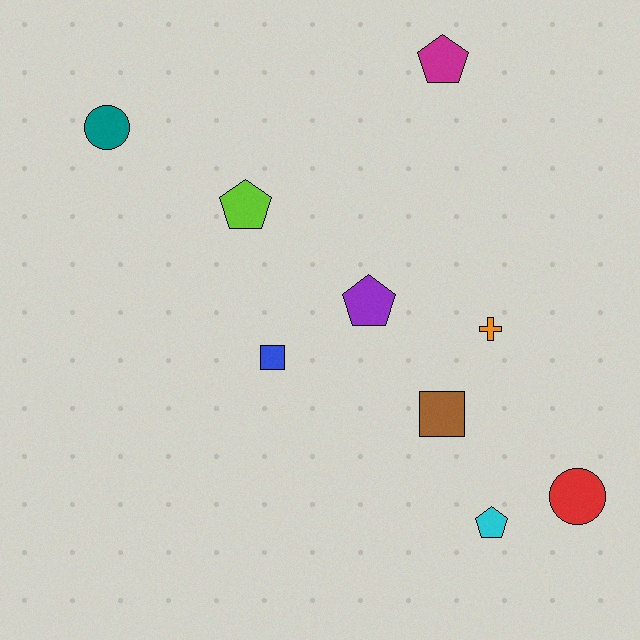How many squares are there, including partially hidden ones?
There are 2 squares.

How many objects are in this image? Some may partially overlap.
There are 9 objects.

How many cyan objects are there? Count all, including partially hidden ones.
There is 1 cyan object.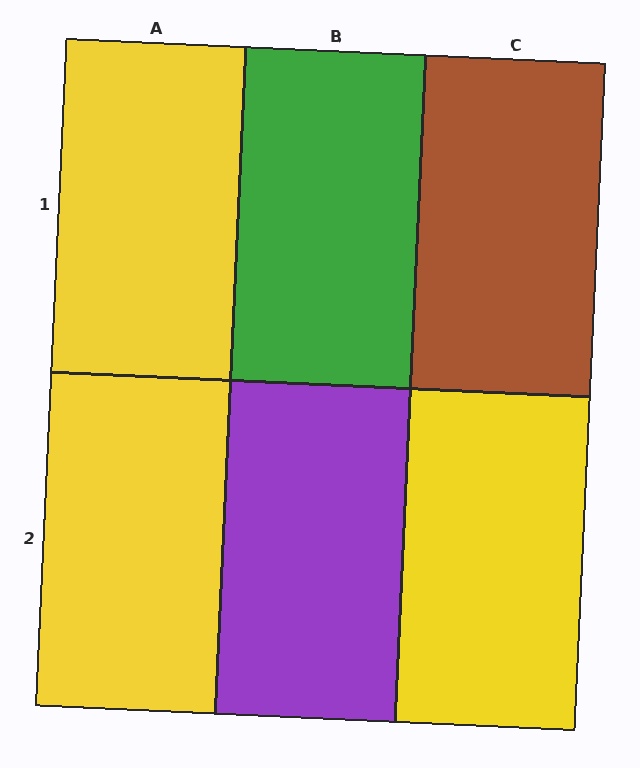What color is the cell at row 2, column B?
Purple.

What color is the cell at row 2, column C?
Yellow.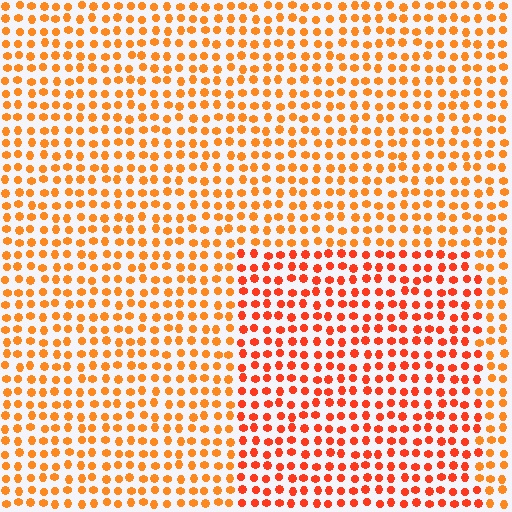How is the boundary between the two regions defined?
The boundary is defined purely by a slight shift in hue (about 22 degrees). Spacing, size, and orientation are identical on both sides.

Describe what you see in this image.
The image is filled with small orange elements in a uniform arrangement. A rectangle-shaped region is visible where the elements are tinted to a slightly different hue, forming a subtle color boundary.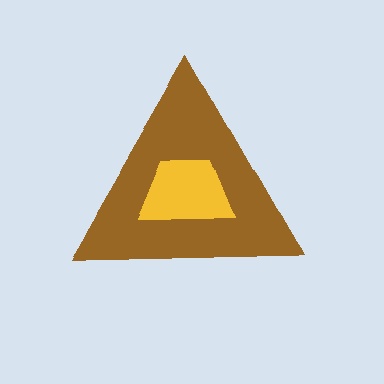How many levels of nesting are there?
2.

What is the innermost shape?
The yellow trapezoid.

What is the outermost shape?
The brown triangle.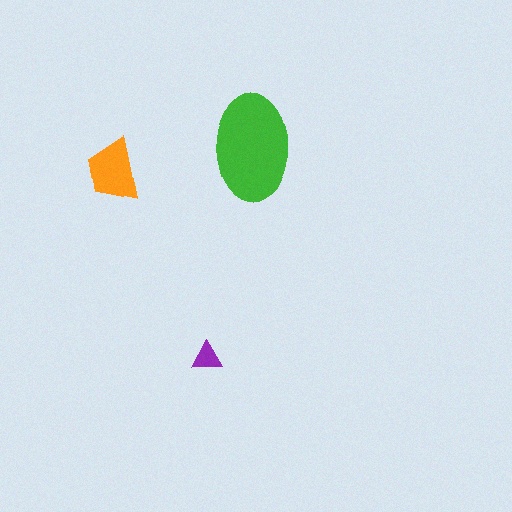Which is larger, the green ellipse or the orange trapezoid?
The green ellipse.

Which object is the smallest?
The purple triangle.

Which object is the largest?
The green ellipse.